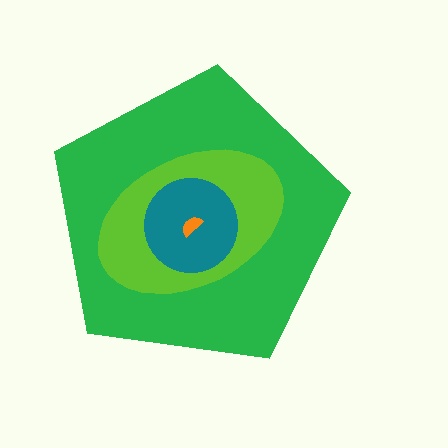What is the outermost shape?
The green pentagon.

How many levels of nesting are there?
4.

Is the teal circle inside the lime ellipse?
Yes.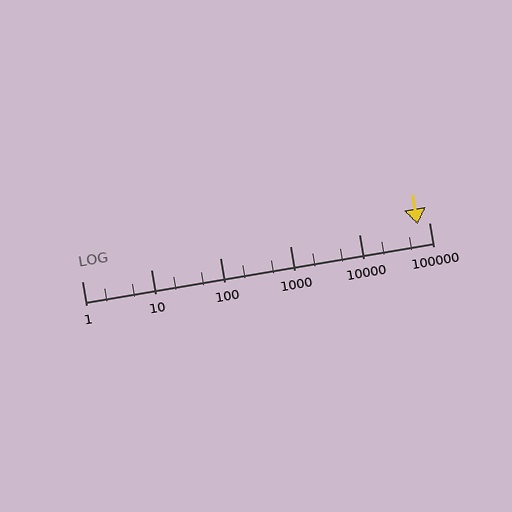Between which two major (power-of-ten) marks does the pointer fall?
The pointer is between 10000 and 100000.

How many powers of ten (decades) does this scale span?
The scale spans 5 decades, from 1 to 100000.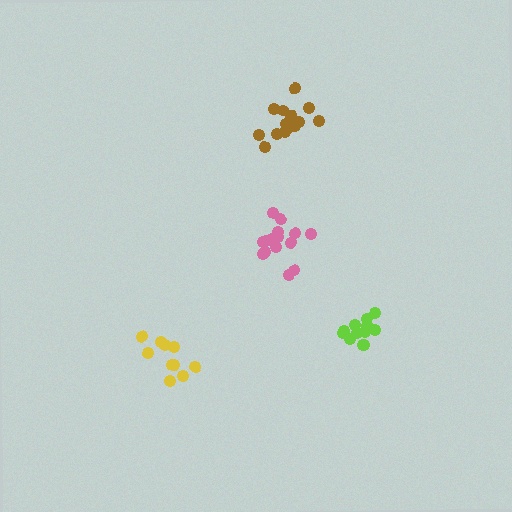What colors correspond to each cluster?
The clusters are colored: brown, pink, lime, yellow.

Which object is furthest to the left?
The yellow cluster is leftmost.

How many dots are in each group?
Group 1: 16 dots, Group 2: 16 dots, Group 3: 13 dots, Group 4: 10 dots (55 total).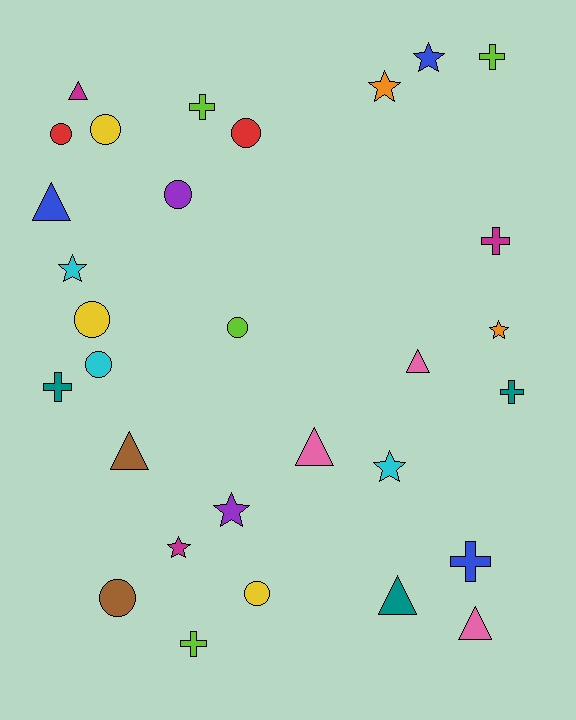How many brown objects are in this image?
There are 2 brown objects.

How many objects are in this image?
There are 30 objects.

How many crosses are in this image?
There are 7 crosses.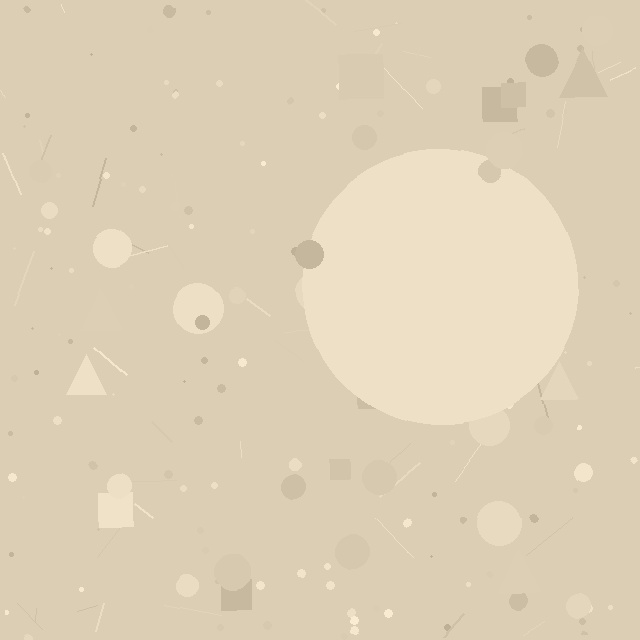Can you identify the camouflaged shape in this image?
The camouflaged shape is a circle.